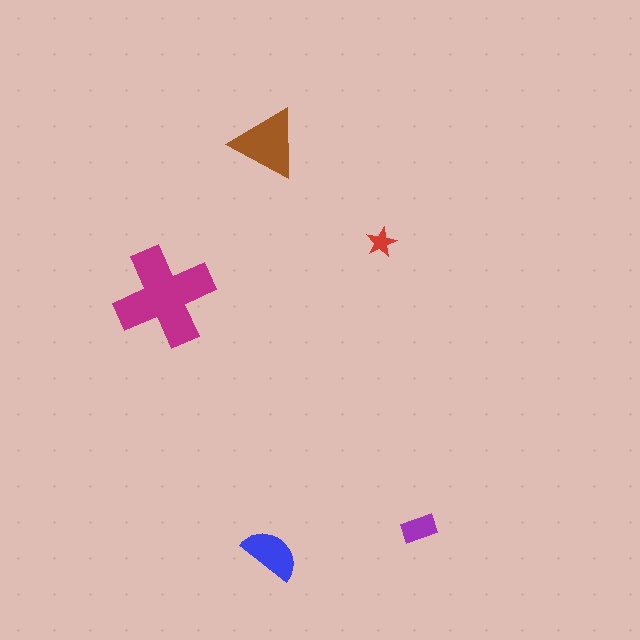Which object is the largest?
The magenta cross.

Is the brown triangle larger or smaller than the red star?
Larger.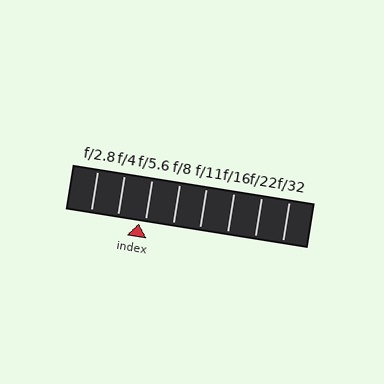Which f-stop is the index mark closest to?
The index mark is closest to f/5.6.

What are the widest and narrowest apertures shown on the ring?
The widest aperture shown is f/2.8 and the narrowest is f/32.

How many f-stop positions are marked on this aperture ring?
There are 8 f-stop positions marked.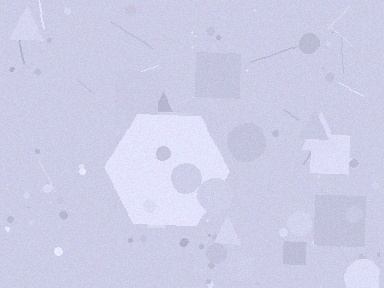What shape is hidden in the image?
A hexagon is hidden in the image.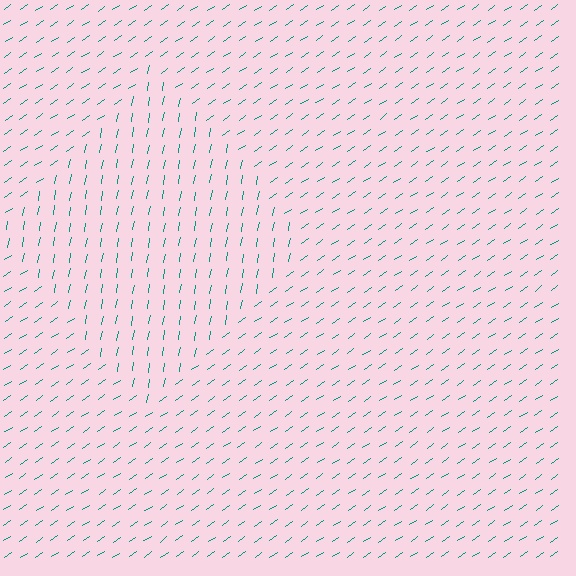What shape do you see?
I see a diamond.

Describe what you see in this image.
The image is filled with small teal line segments. A diamond region in the image has lines oriented differently from the surrounding lines, creating a visible texture boundary.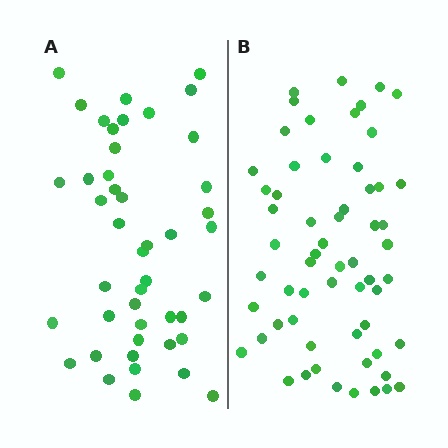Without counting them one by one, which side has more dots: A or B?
Region B (the right region) has more dots.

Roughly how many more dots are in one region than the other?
Region B has approximately 15 more dots than region A.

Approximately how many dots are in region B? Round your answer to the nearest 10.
About 60 dots.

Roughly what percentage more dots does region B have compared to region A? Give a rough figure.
About 35% more.